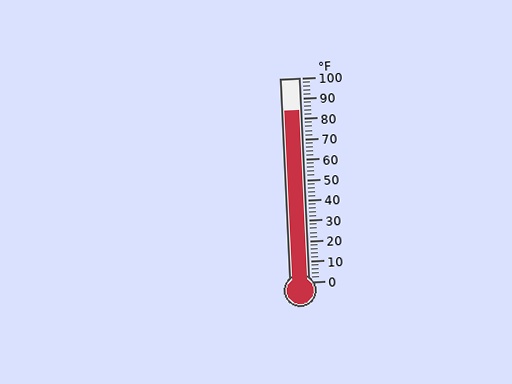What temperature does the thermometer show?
The thermometer shows approximately 84°F.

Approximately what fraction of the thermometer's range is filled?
The thermometer is filled to approximately 85% of its range.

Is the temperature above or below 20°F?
The temperature is above 20°F.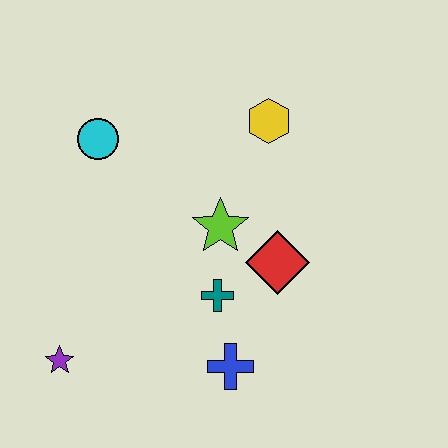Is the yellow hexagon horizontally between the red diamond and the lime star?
Yes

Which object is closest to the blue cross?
The teal cross is closest to the blue cross.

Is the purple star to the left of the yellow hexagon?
Yes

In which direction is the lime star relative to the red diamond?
The lime star is to the left of the red diamond.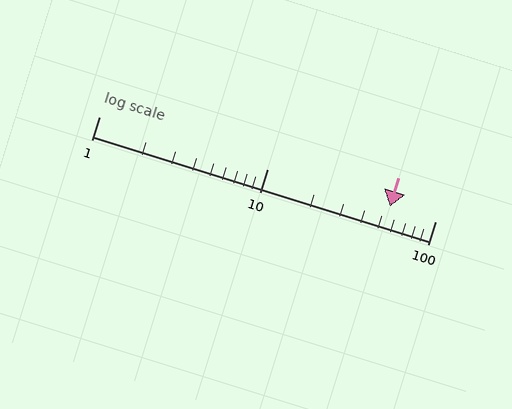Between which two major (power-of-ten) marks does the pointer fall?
The pointer is between 10 and 100.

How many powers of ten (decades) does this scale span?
The scale spans 2 decades, from 1 to 100.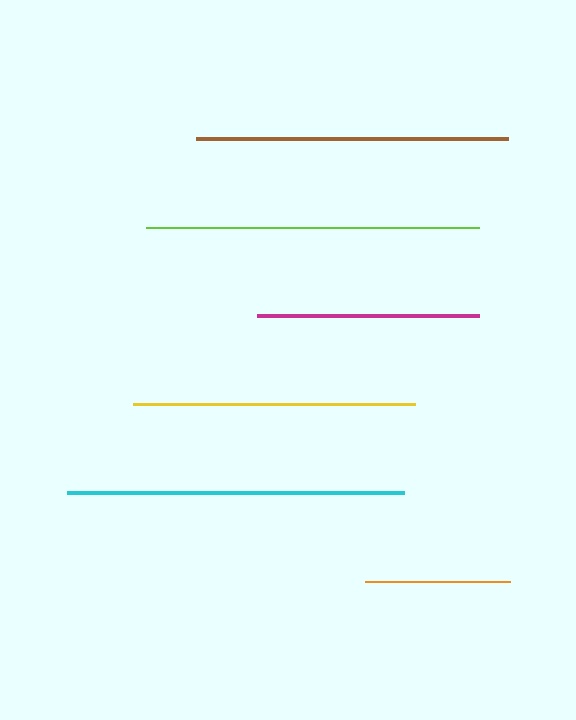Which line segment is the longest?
The cyan line is the longest at approximately 337 pixels.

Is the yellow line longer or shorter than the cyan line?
The cyan line is longer than the yellow line.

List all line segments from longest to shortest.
From longest to shortest: cyan, lime, brown, yellow, magenta, orange.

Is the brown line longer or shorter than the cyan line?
The cyan line is longer than the brown line.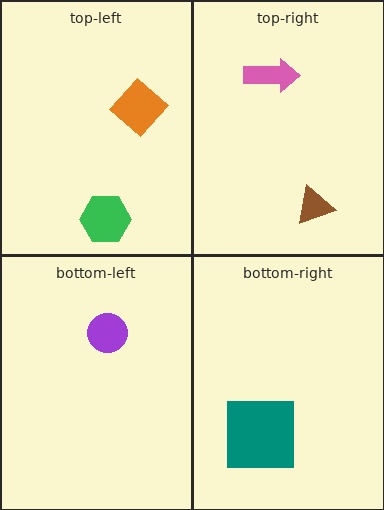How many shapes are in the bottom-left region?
1.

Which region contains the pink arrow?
The top-right region.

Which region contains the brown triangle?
The top-right region.